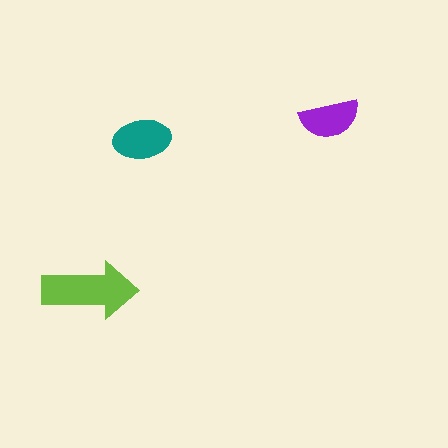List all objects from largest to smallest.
The lime arrow, the teal ellipse, the purple semicircle.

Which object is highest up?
The purple semicircle is topmost.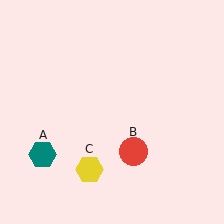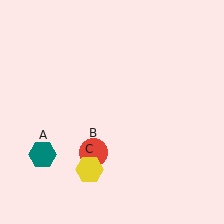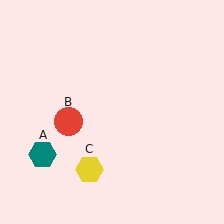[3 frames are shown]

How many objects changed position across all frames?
1 object changed position: red circle (object B).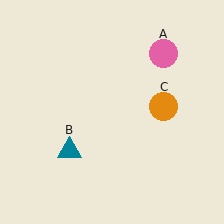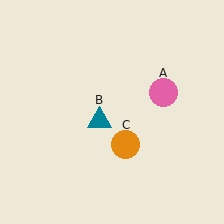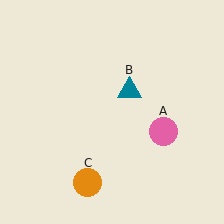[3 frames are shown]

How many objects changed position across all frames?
3 objects changed position: pink circle (object A), teal triangle (object B), orange circle (object C).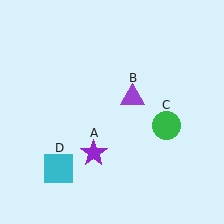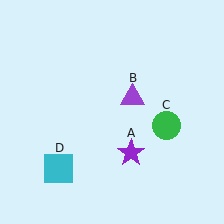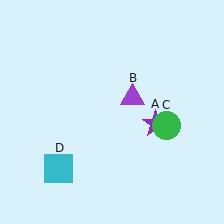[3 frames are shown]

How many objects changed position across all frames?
1 object changed position: purple star (object A).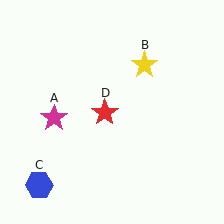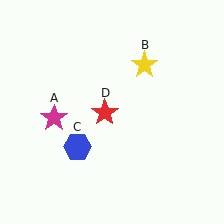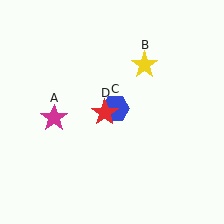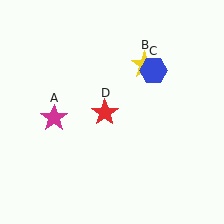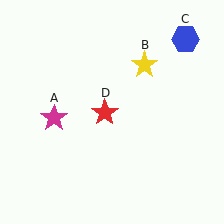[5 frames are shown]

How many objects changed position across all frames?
1 object changed position: blue hexagon (object C).